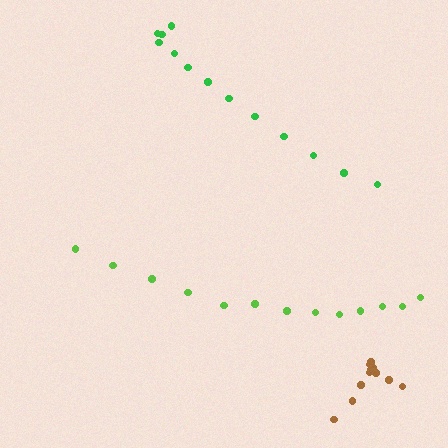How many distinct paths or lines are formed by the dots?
There are 3 distinct paths.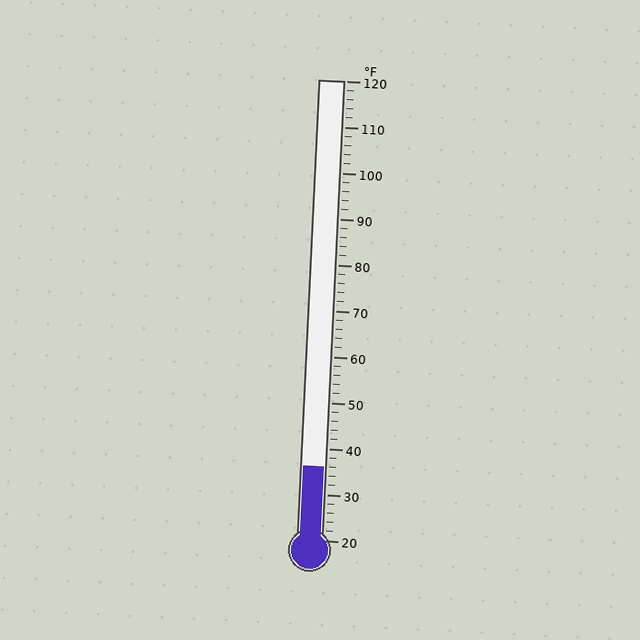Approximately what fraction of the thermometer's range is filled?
The thermometer is filled to approximately 15% of its range.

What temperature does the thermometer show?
The thermometer shows approximately 36°F.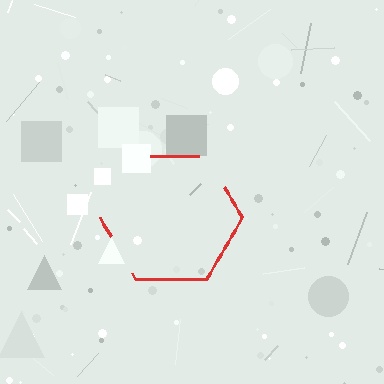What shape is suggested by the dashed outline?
The dashed outline suggests a hexagon.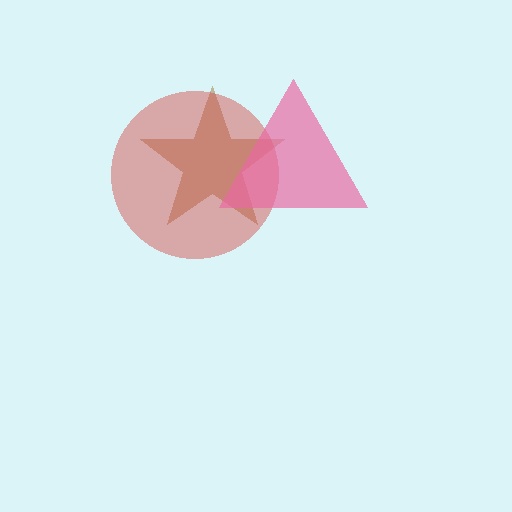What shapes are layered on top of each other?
The layered shapes are: a brown star, a red circle, a pink triangle.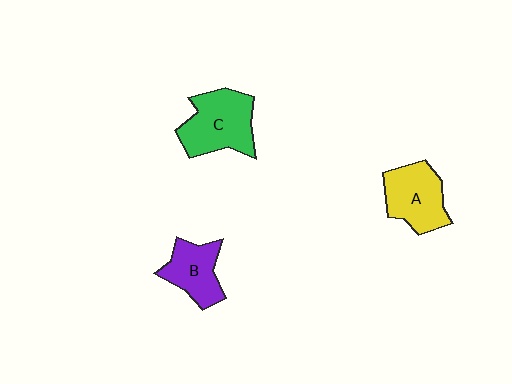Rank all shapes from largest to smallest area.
From largest to smallest: C (green), A (yellow), B (purple).